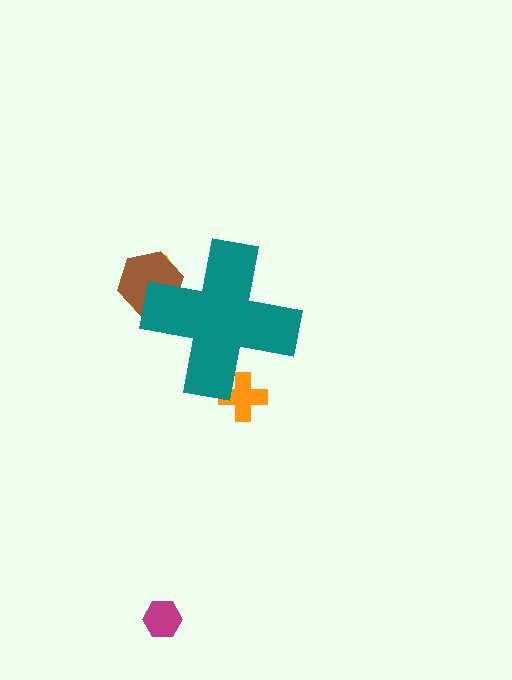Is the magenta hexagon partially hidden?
No, the magenta hexagon is fully visible.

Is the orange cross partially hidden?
Yes, the orange cross is partially hidden behind the teal cross.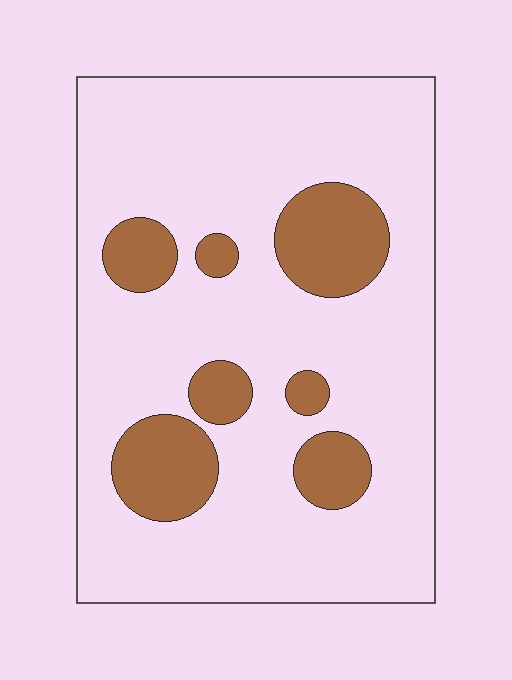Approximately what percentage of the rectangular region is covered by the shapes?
Approximately 20%.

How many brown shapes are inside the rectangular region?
7.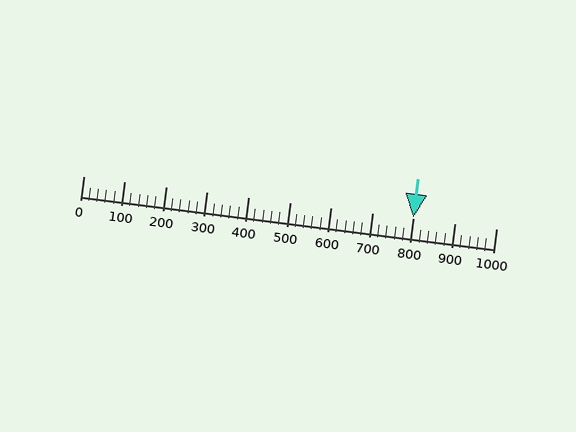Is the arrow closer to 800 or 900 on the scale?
The arrow is closer to 800.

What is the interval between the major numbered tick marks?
The major tick marks are spaced 100 units apart.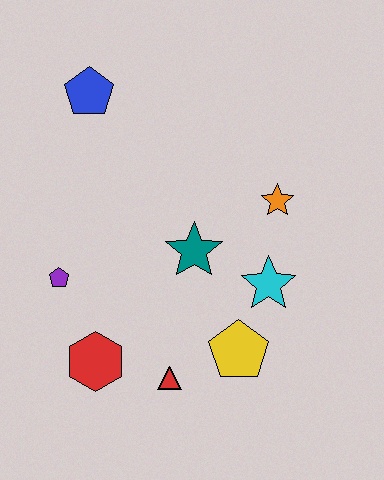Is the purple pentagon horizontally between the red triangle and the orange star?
No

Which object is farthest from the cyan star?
The blue pentagon is farthest from the cyan star.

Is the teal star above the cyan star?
Yes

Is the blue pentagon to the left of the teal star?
Yes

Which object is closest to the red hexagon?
The red triangle is closest to the red hexagon.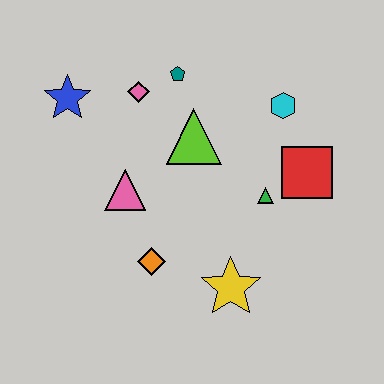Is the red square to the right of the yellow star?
Yes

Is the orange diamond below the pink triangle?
Yes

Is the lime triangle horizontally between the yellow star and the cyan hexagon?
No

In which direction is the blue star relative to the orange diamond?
The blue star is above the orange diamond.